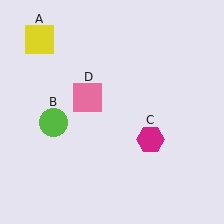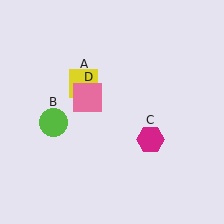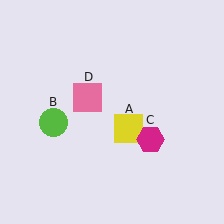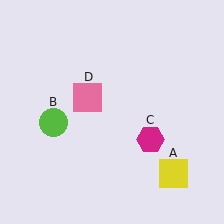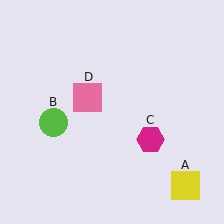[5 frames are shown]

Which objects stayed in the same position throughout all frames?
Lime circle (object B) and magenta hexagon (object C) and pink square (object D) remained stationary.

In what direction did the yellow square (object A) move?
The yellow square (object A) moved down and to the right.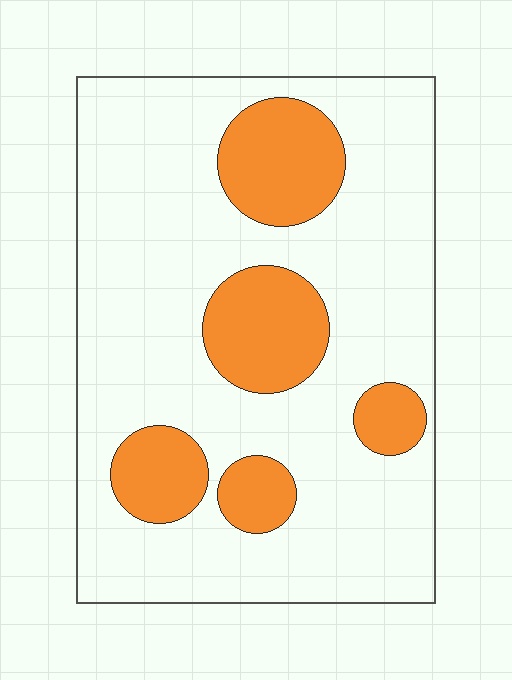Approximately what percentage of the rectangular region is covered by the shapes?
Approximately 25%.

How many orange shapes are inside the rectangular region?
5.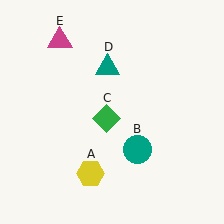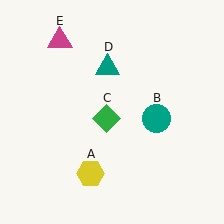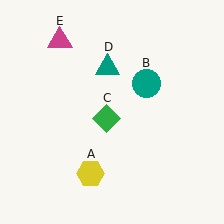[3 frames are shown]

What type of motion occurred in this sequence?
The teal circle (object B) rotated counterclockwise around the center of the scene.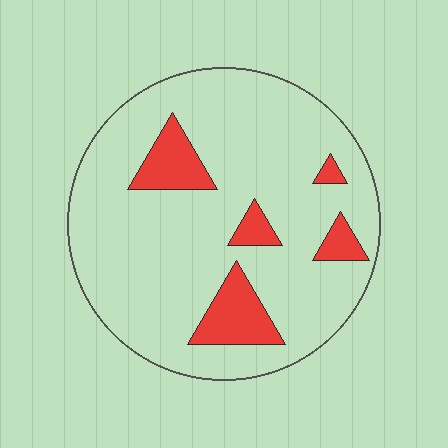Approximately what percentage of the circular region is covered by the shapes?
Approximately 15%.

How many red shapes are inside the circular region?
5.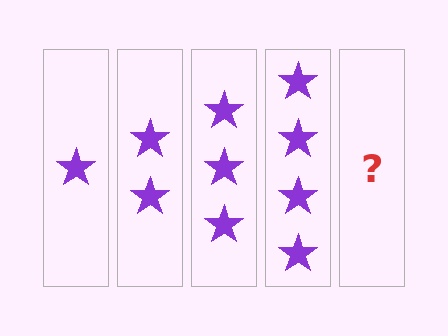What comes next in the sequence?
The next element should be 5 stars.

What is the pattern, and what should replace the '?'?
The pattern is that each step adds one more star. The '?' should be 5 stars.